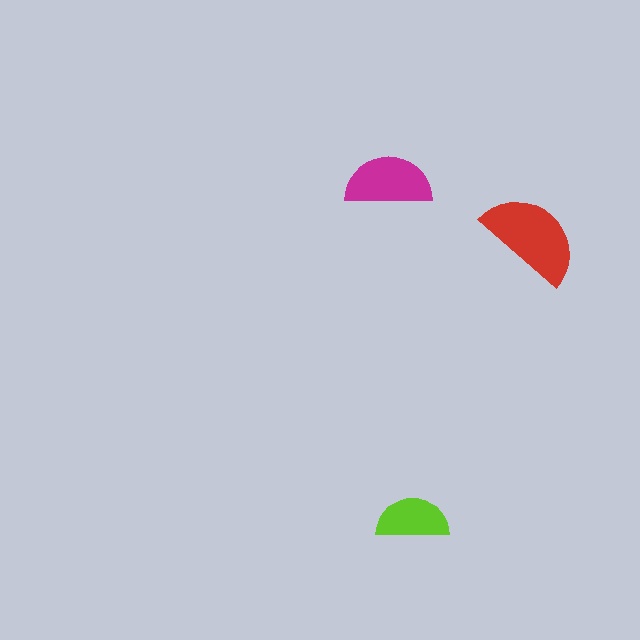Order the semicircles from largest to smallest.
the red one, the magenta one, the lime one.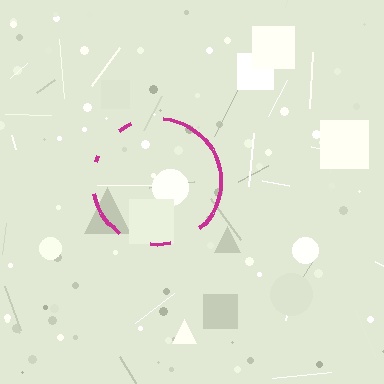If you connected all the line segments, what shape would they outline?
They would outline a circle.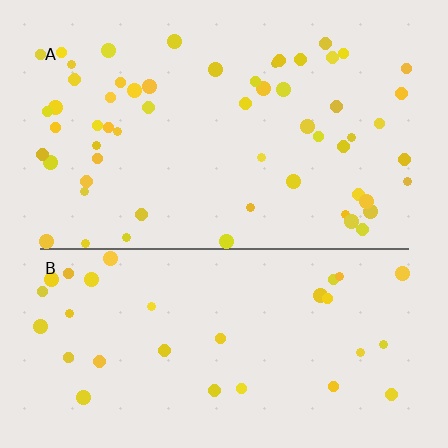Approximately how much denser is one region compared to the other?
Approximately 1.8× — region A over region B.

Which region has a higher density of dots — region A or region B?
A (the top).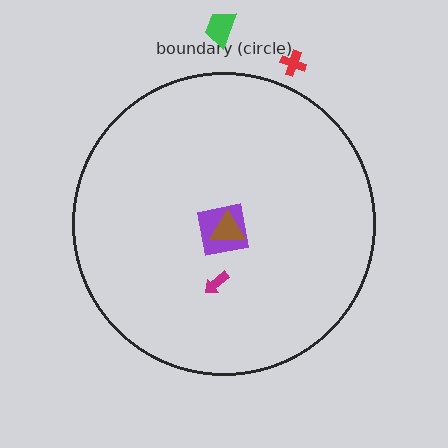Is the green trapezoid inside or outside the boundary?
Outside.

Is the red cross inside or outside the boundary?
Outside.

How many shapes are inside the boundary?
3 inside, 2 outside.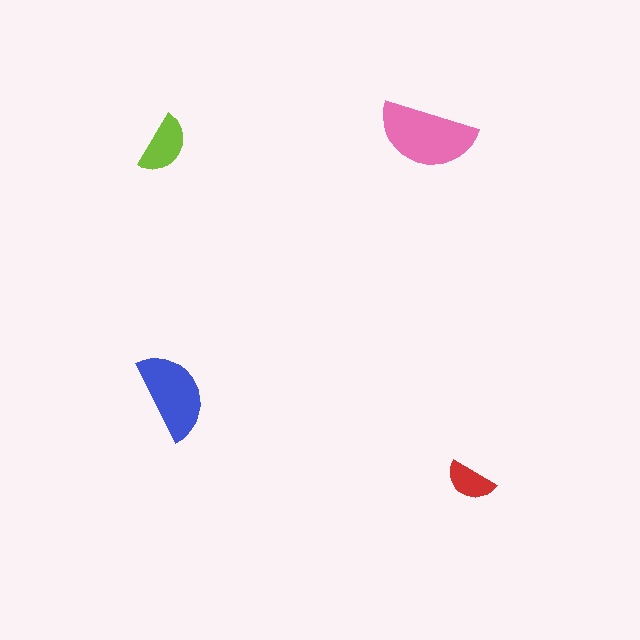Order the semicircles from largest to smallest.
the pink one, the blue one, the lime one, the red one.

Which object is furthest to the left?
The lime semicircle is leftmost.